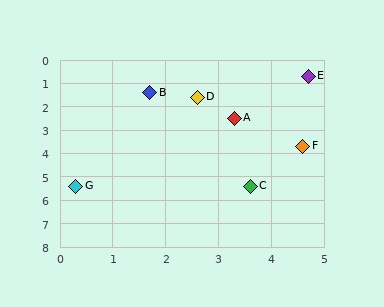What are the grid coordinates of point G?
Point G is at approximately (0.3, 5.4).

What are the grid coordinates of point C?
Point C is at approximately (3.6, 5.4).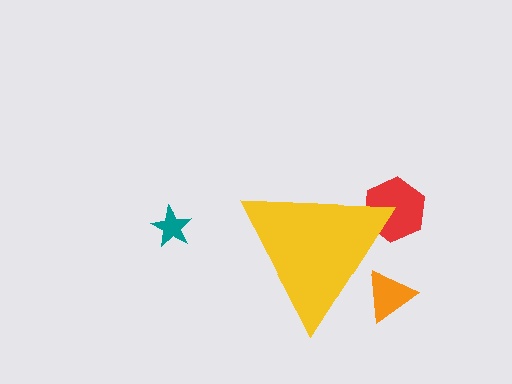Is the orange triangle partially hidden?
Yes, the orange triangle is partially hidden behind the yellow triangle.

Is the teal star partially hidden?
No, the teal star is fully visible.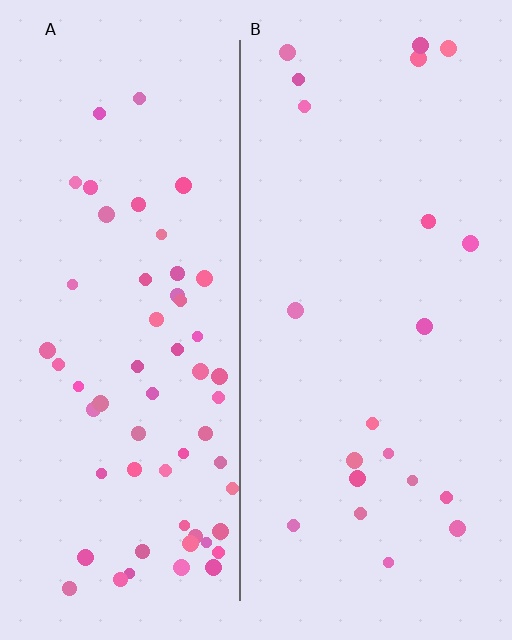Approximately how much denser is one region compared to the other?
Approximately 2.8× — region A over region B.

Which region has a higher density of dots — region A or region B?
A (the left).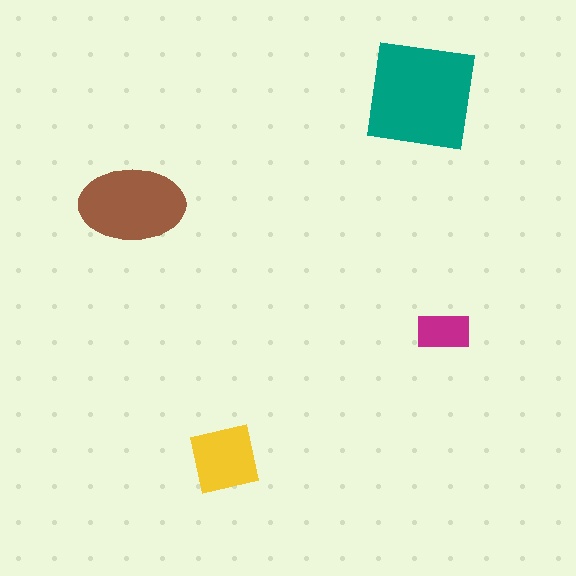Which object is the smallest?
The magenta rectangle.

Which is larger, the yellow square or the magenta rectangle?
The yellow square.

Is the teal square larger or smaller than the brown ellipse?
Larger.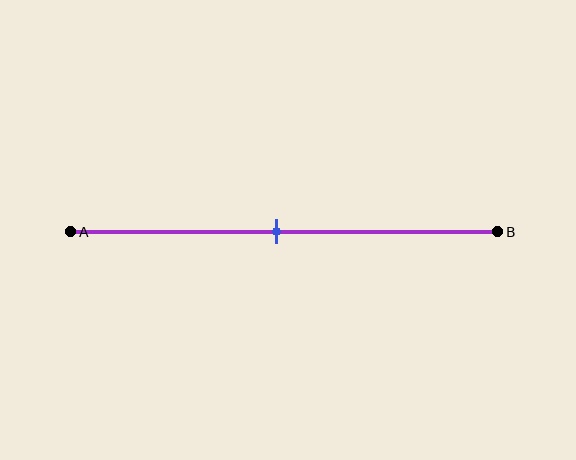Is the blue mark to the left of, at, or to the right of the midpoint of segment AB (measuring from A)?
The blue mark is approximately at the midpoint of segment AB.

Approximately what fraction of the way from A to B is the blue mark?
The blue mark is approximately 50% of the way from A to B.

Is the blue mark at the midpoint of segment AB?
Yes, the mark is approximately at the midpoint.